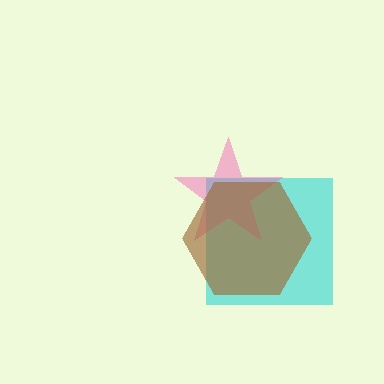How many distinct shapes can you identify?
There are 3 distinct shapes: a cyan square, a pink star, a brown hexagon.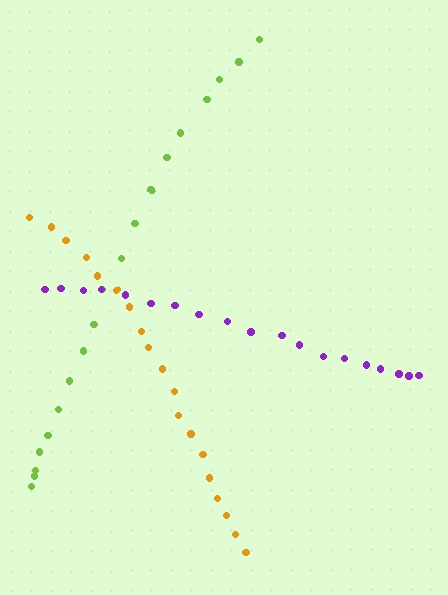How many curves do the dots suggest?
There are 3 distinct paths.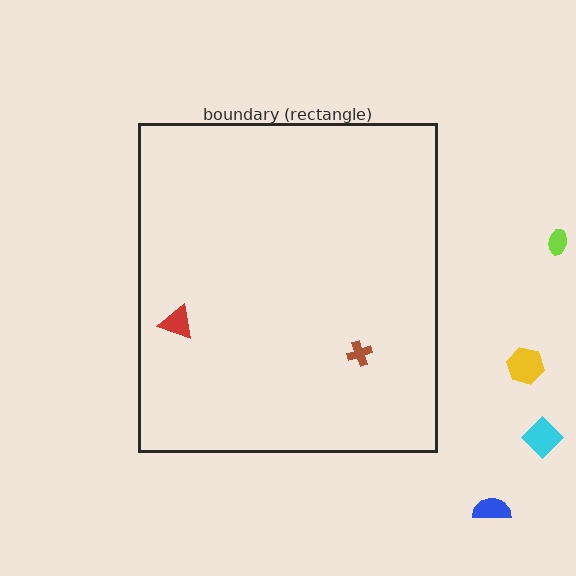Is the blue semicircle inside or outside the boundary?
Outside.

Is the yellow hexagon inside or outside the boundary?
Outside.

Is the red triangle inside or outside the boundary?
Inside.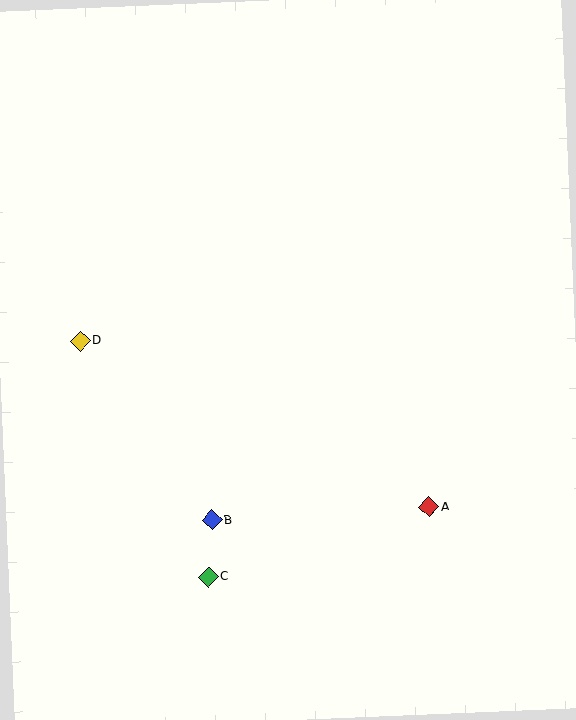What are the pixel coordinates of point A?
Point A is at (429, 507).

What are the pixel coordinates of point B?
Point B is at (212, 520).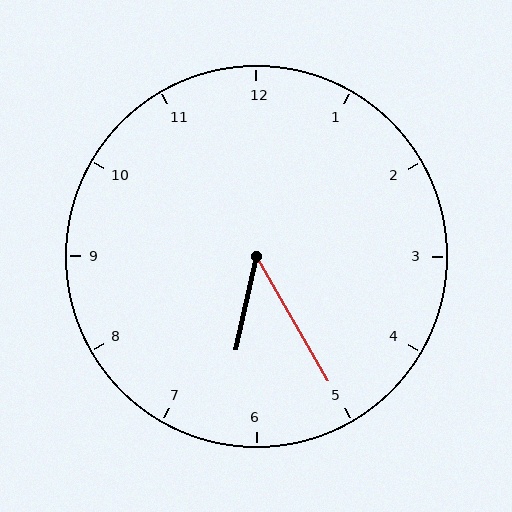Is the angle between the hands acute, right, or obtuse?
It is acute.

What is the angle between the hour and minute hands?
Approximately 42 degrees.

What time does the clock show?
6:25.